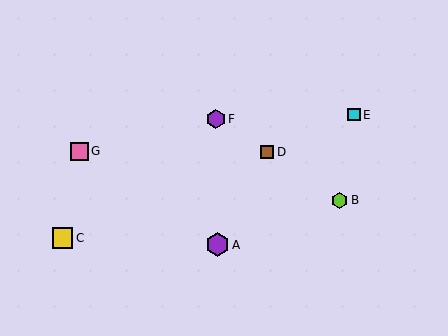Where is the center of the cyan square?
The center of the cyan square is at (354, 115).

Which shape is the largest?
The purple hexagon (labeled A) is the largest.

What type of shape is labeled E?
Shape E is a cyan square.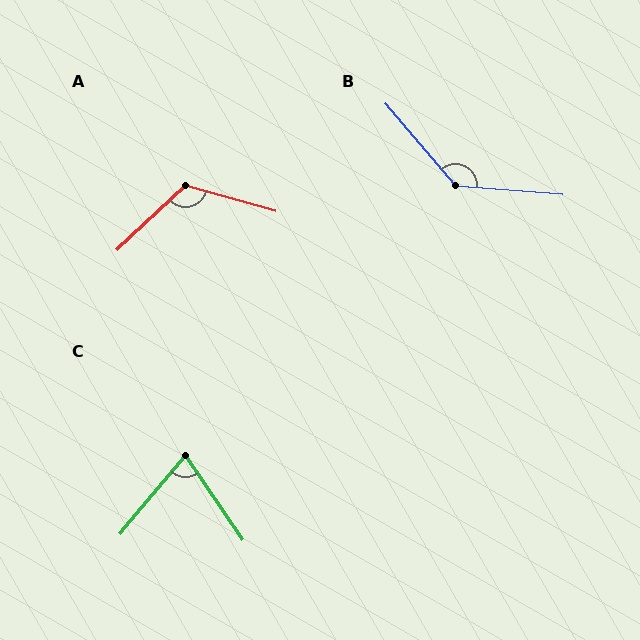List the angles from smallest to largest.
C (74°), A (121°), B (135°).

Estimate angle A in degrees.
Approximately 121 degrees.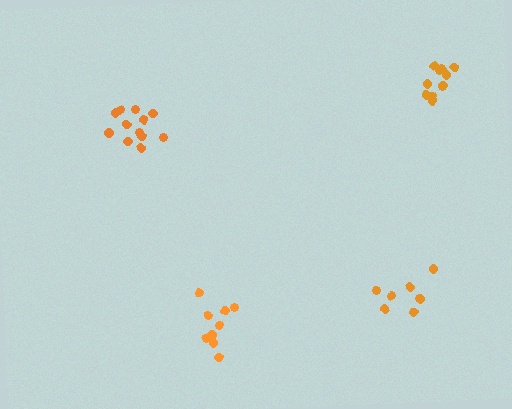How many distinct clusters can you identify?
There are 4 distinct clusters.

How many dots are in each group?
Group 1: 9 dots, Group 2: 11 dots, Group 3: 12 dots, Group 4: 8 dots (40 total).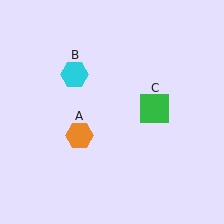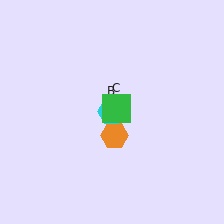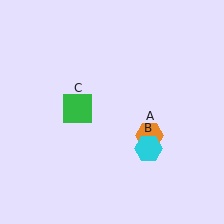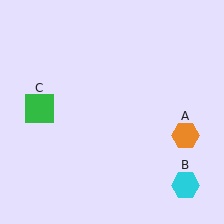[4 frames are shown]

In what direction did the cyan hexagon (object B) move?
The cyan hexagon (object B) moved down and to the right.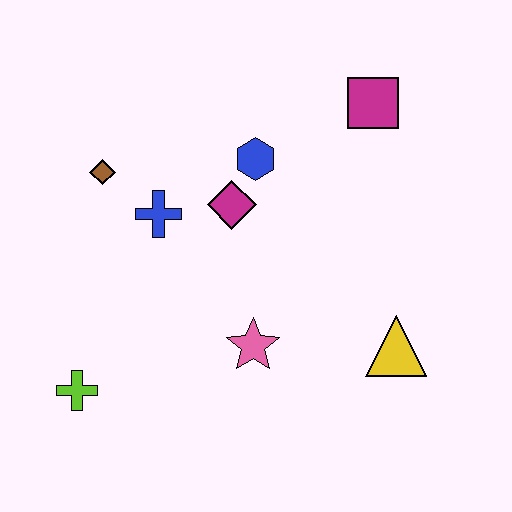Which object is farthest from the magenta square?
The lime cross is farthest from the magenta square.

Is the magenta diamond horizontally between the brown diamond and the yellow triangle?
Yes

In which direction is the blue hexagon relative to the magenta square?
The blue hexagon is to the left of the magenta square.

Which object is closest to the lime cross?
The pink star is closest to the lime cross.